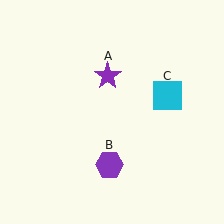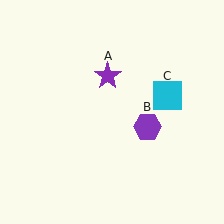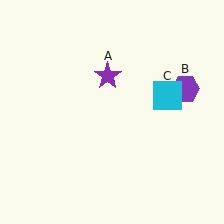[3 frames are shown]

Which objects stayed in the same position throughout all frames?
Purple star (object A) and cyan square (object C) remained stationary.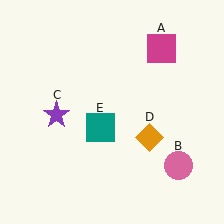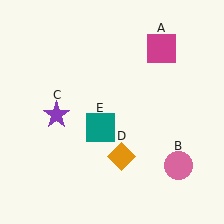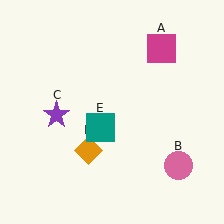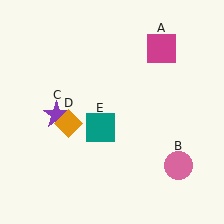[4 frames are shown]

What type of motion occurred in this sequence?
The orange diamond (object D) rotated clockwise around the center of the scene.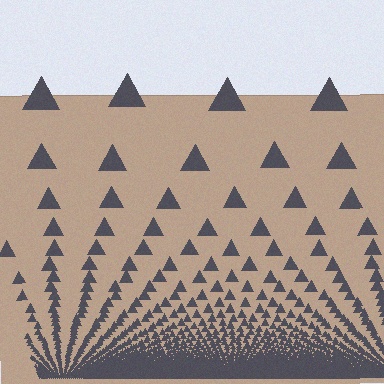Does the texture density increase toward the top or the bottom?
Density increases toward the bottom.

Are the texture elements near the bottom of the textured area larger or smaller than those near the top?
Smaller. The gradient is inverted — elements near the bottom are smaller and denser.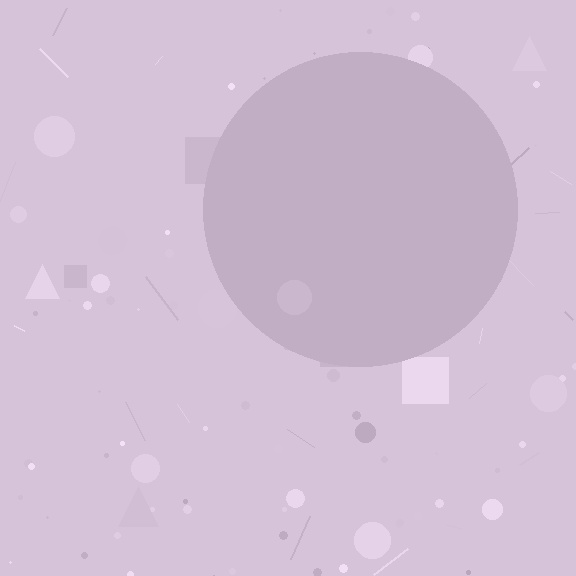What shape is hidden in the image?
A circle is hidden in the image.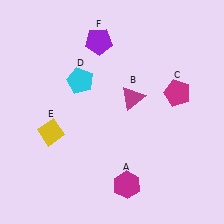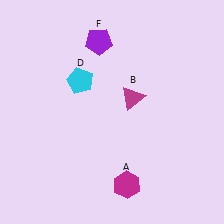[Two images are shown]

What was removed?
The magenta pentagon (C), the yellow diamond (E) were removed in Image 2.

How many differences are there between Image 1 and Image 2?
There are 2 differences between the two images.